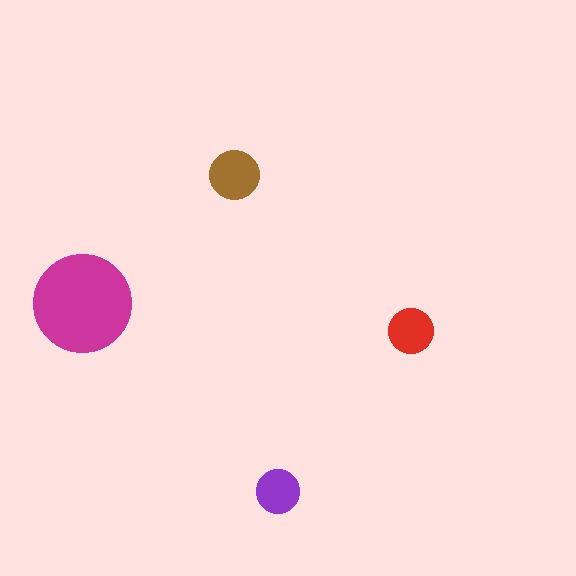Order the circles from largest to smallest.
the magenta one, the brown one, the red one, the purple one.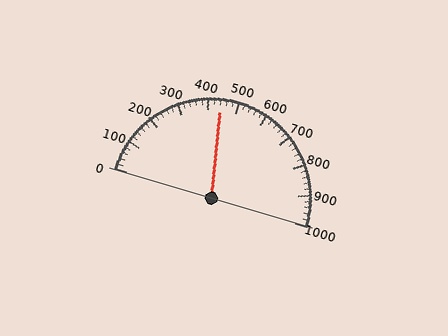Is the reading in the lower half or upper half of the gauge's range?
The reading is in the lower half of the range (0 to 1000).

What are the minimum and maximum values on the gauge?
The gauge ranges from 0 to 1000.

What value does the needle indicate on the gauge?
The needle indicates approximately 440.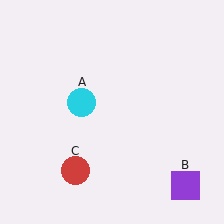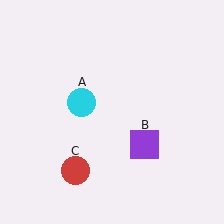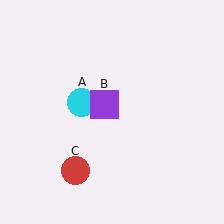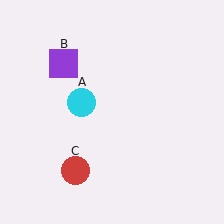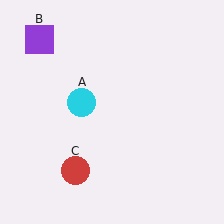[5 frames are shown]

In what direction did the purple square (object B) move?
The purple square (object B) moved up and to the left.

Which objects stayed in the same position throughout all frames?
Cyan circle (object A) and red circle (object C) remained stationary.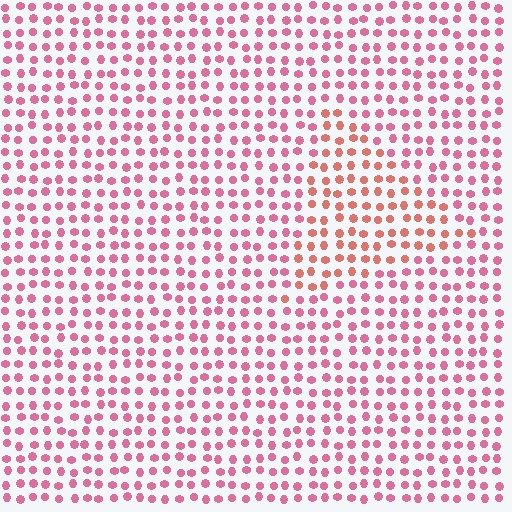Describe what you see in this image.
The image is filled with small pink elements in a uniform arrangement. A triangle-shaped region is visible where the elements are tinted to a slightly different hue, forming a subtle color boundary.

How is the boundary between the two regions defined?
The boundary is defined purely by a slight shift in hue (about 30 degrees). Spacing, size, and orientation are identical on both sides.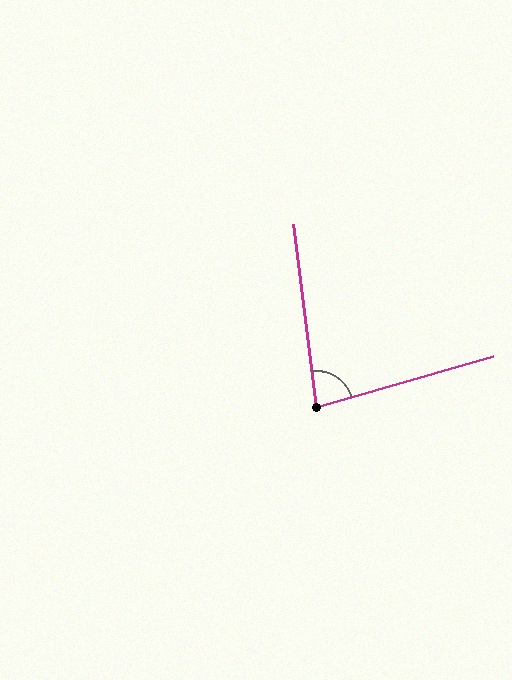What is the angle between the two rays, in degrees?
Approximately 81 degrees.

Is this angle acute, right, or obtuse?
It is acute.